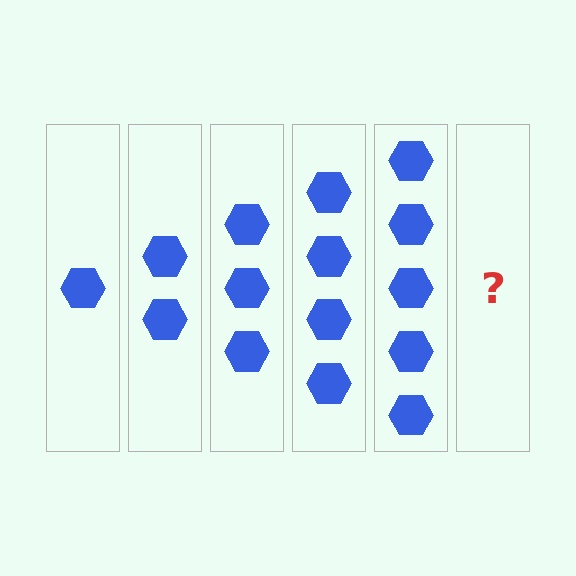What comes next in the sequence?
The next element should be 6 hexagons.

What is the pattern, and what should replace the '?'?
The pattern is that each step adds one more hexagon. The '?' should be 6 hexagons.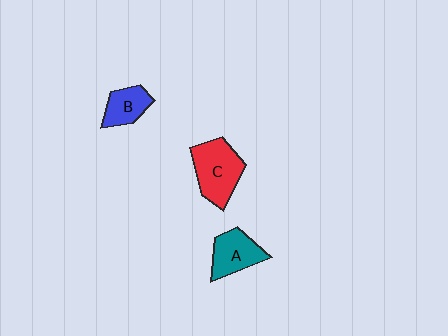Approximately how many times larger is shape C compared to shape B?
Approximately 1.7 times.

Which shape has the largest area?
Shape C (red).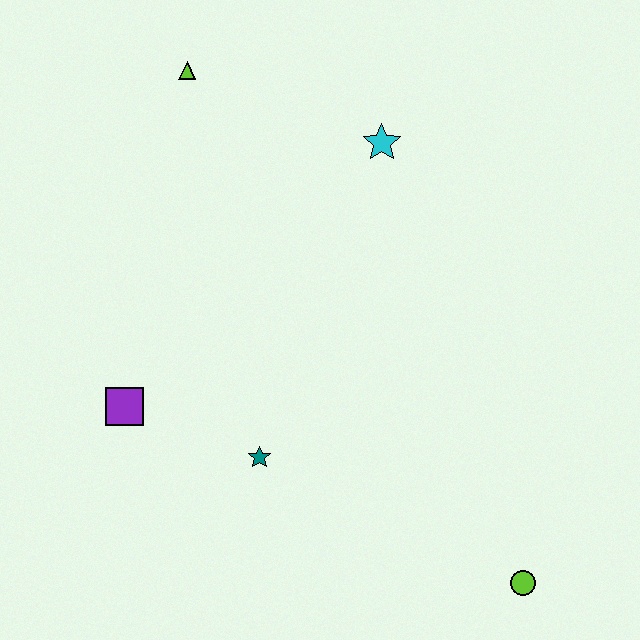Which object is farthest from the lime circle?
The lime triangle is farthest from the lime circle.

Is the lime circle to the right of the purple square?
Yes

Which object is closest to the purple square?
The teal star is closest to the purple square.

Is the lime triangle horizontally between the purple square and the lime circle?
Yes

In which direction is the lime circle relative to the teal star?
The lime circle is to the right of the teal star.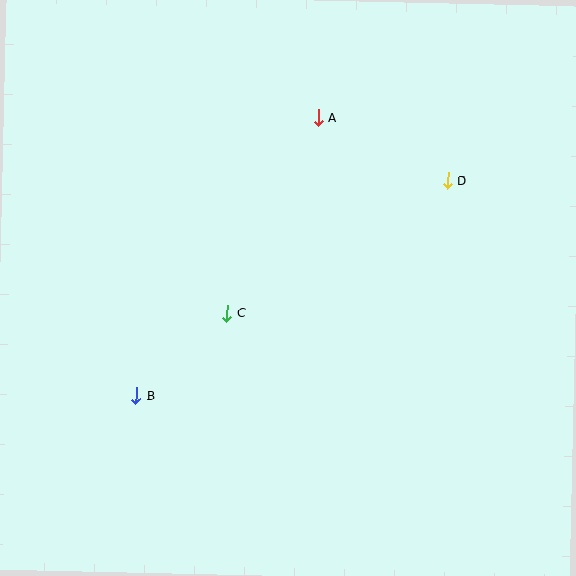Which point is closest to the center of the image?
Point C at (227, 313) is closest to the center.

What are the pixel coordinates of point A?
Point A is at (318, 117).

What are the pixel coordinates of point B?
Point B is at (136, 395).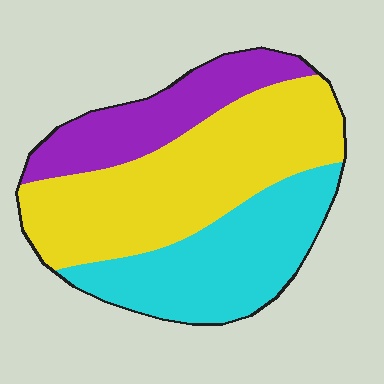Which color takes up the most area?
Yellow, at roughly 45%.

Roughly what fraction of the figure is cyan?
Cyan covers about 30% of the figure.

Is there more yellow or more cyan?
Yellow.